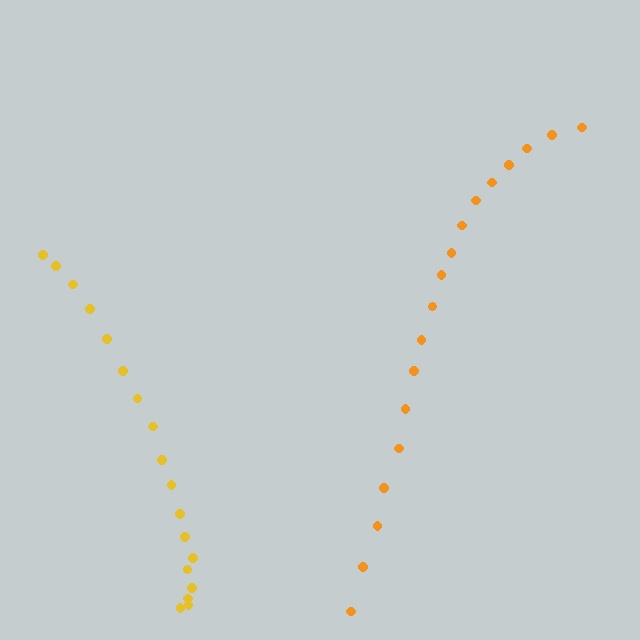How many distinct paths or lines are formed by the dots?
There are 2 distinct paths.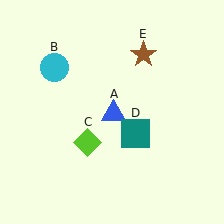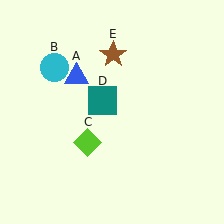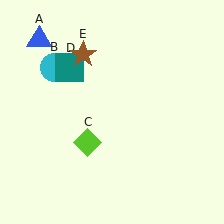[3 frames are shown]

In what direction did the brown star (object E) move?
The brown star (object E) moved left.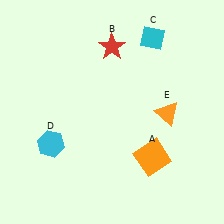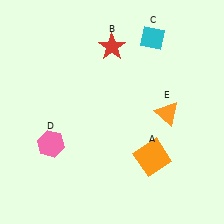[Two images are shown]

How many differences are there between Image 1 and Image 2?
There is 1 difference between the two images.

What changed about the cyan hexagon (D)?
In Image 1, D is cyan. In Image 2, it changed to pink.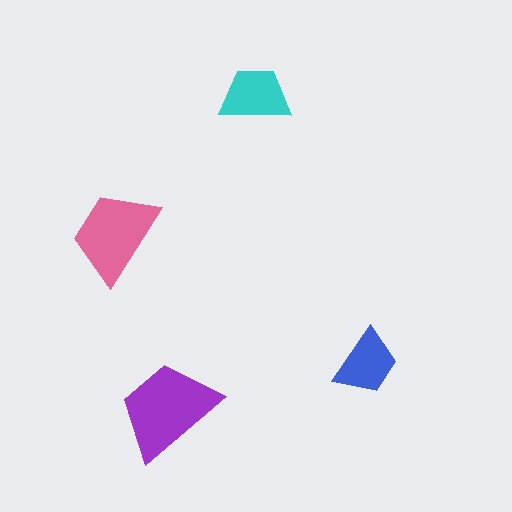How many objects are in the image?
There are 4 objects in the image.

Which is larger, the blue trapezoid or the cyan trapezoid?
The cyan one.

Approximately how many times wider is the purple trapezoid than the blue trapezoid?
About 1.5 times wider.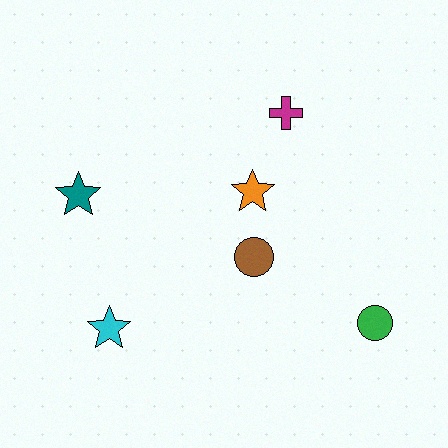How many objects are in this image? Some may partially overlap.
There are 6 objects.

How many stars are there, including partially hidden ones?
There are 3 stars.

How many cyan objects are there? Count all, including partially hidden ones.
There is 1 cyan object.